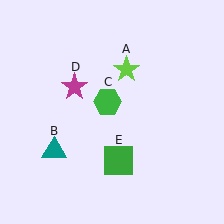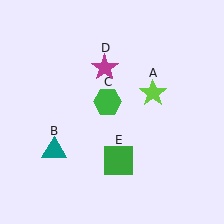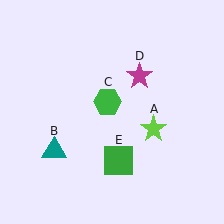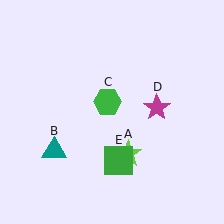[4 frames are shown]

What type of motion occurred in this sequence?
The lime star (object A), magenta star (object D) rotated clockwise around the center of the scene.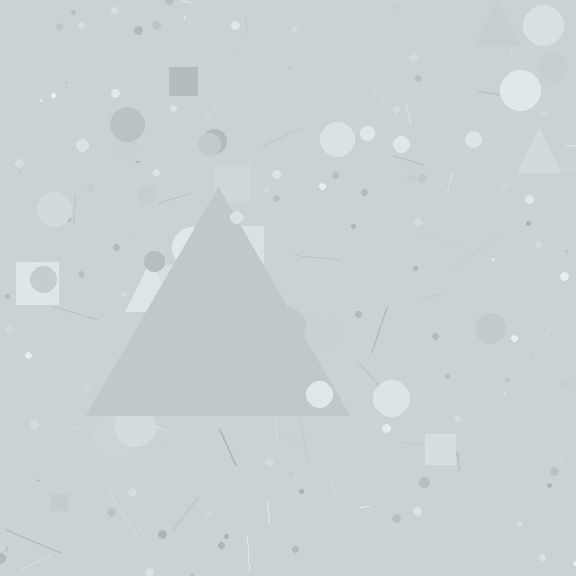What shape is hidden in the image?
A triangle is hidden in the image.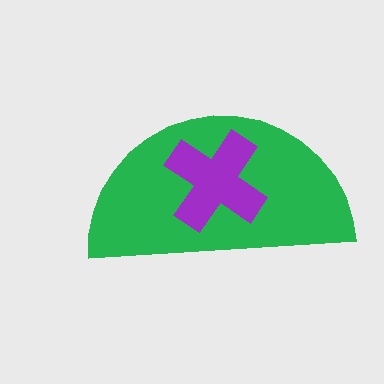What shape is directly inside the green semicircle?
The purple cross.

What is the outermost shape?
The green semicircle.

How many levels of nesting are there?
2.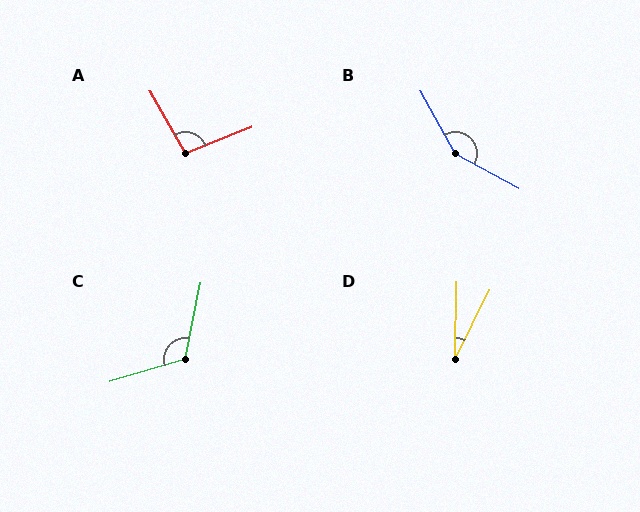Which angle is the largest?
B, at approximately 147 degrees.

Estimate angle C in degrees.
Approximately 118 degrees.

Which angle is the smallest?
D, at approximately 25 degrees.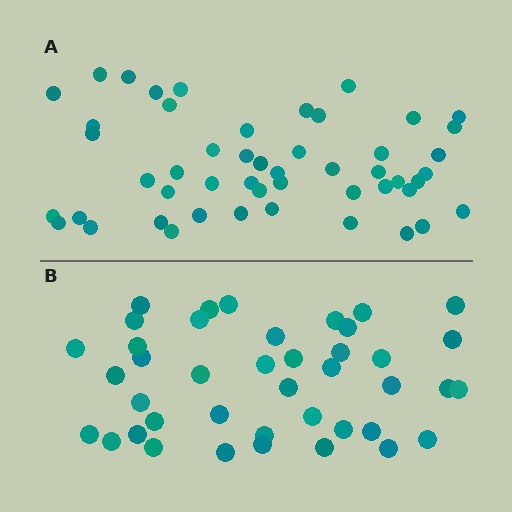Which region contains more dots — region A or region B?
Region A (the top region) has more dots.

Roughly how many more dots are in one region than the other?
Region A has roughly 8 or so more dots than region B.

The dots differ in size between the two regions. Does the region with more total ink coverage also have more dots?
No. Region B has more total ink coverage because its dots are larger, but region A actually contains more individual dots. Total area can be misleading — the number of items is what matters here.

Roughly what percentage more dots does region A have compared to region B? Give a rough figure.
About 20% more.